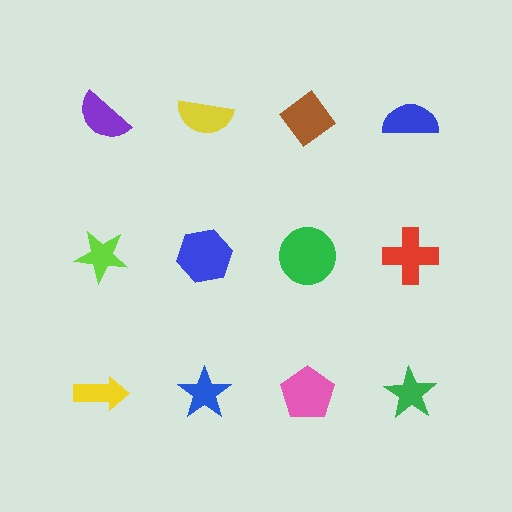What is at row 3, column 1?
A yellow arrow.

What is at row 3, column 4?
A green star.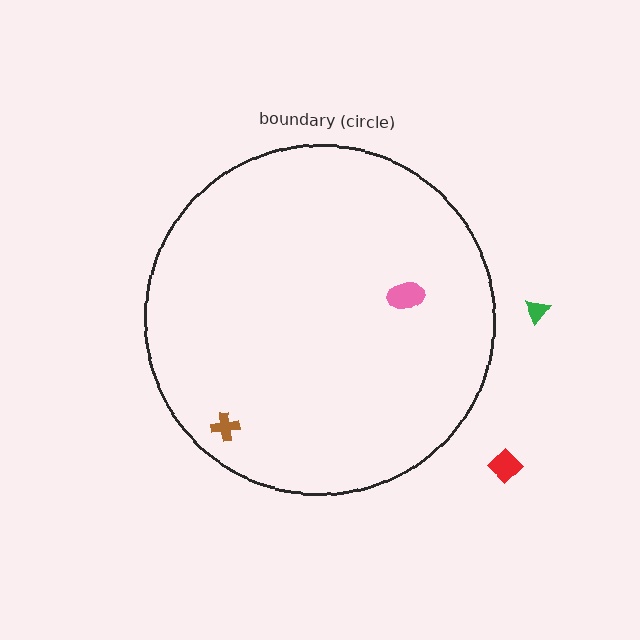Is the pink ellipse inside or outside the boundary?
Inside.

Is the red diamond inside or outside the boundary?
Outside.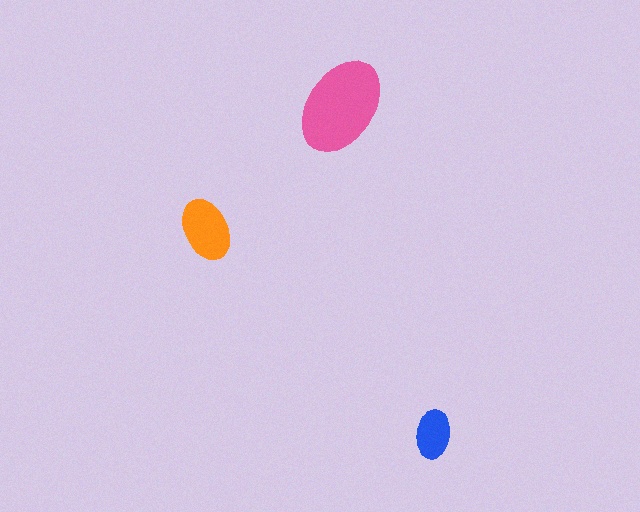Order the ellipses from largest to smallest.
the pink one, the orange one, the blue one.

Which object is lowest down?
The blue ellipse is bottommost.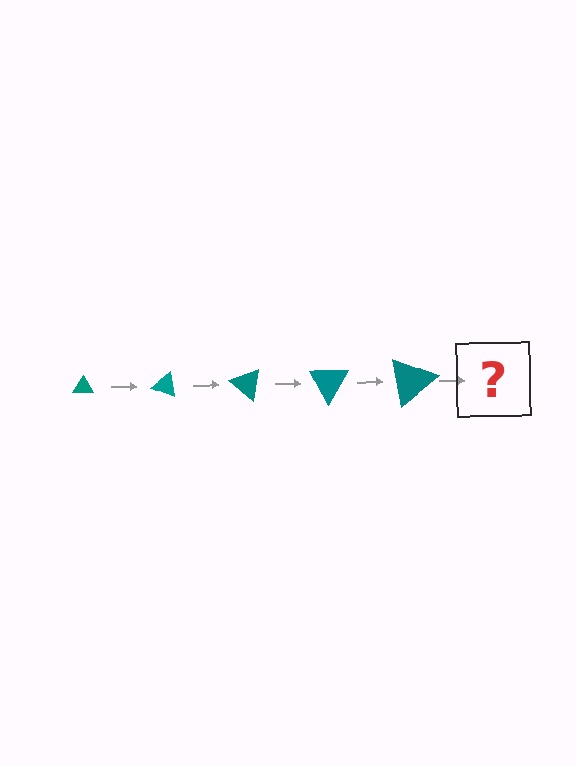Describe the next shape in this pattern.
It should be a triangle, larger than the previous one and rotated 100 degrees from the start.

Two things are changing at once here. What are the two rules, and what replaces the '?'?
The two rules are that the triangle grows larger each step and it rotates 20 degrees each step. The '?' should be a triangle, larger than the previous one and rotated 100 degrees from the start.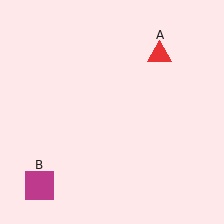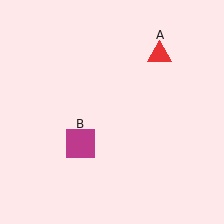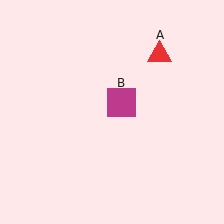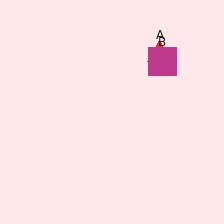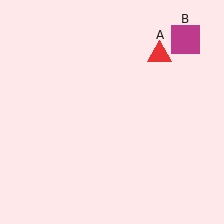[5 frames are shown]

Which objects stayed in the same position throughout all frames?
Red triangle (object A) remained stationary.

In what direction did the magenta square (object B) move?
The magenta square (object B) moved up and to the right.